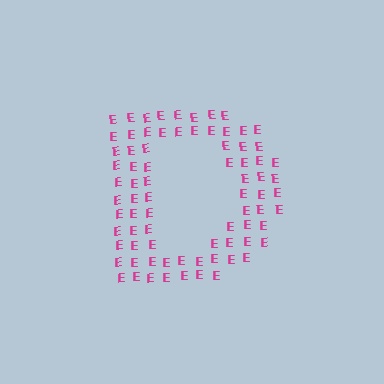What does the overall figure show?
The overall figure shows the letter D.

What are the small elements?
The small elements are letter E's.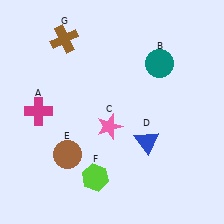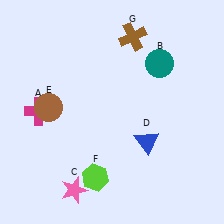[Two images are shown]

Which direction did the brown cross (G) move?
The brown cross (G) moved right.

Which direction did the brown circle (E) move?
The brown circle (E) moved up.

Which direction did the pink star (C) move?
The pink star (C) moved down.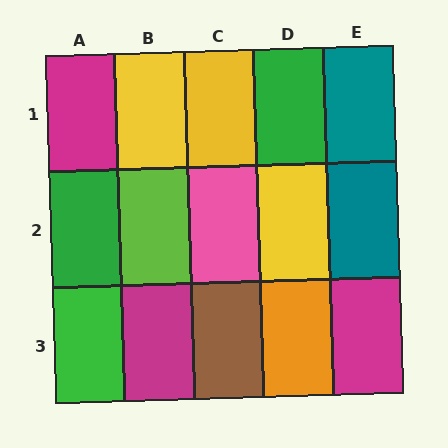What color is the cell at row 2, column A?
Green.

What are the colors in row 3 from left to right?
Green, magenta, brown, orange, magenta.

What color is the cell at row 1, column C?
Yellow.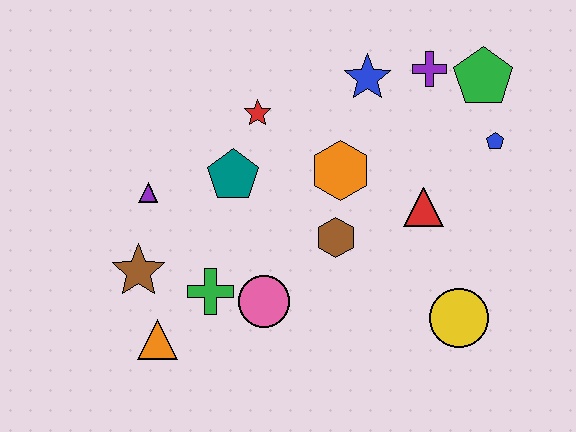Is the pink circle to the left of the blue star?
Yes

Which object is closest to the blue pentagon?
The green pentagon is closest to the blue pentagon.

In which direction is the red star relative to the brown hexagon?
The red star is above the brown hexagon.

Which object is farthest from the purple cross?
The orange triangle is farthest from the purple cross.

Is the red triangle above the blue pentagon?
No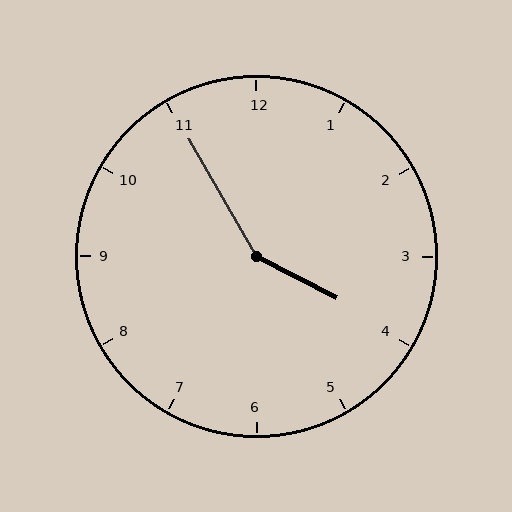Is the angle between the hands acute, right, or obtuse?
It is obtuse.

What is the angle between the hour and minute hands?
Approximately 148 degrees.